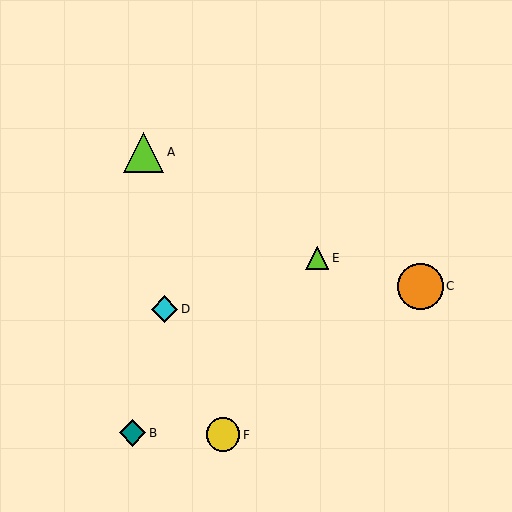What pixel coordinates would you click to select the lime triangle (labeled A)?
Click at (144, 152) to select the lime triangle A.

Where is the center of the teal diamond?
The center of the teal diamond is at (133, 433).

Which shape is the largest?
The orange circle (labeled C) is the largest.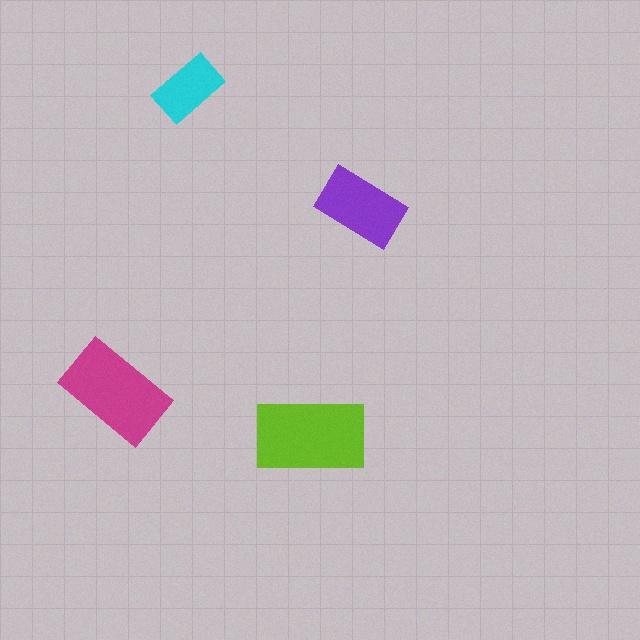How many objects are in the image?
There are 4 objects in the image.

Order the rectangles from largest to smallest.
the lime one, the magenta one, the purple one, the cyan one.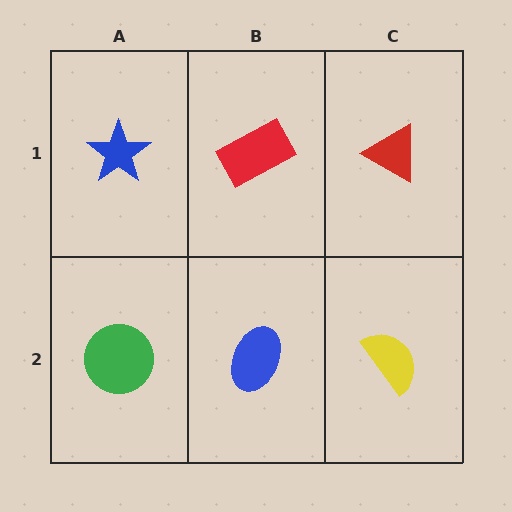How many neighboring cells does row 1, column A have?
2.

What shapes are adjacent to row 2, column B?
A red rectangle (row 1, column B), a green circle (row 2, column A), a yellow semicircle (row 2, column C).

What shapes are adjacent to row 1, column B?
A blue ellipse (row 2, column B), a blue star (row 1, column A), a red triangle (row 1, column C).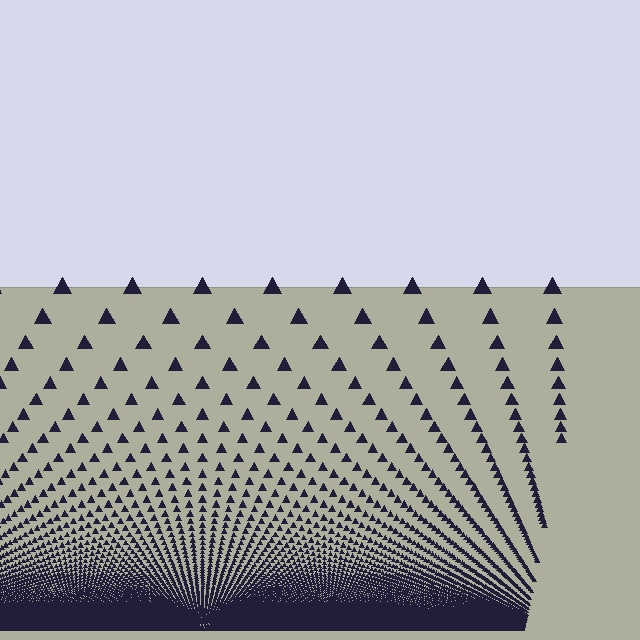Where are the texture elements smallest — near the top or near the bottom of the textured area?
Near the bottom.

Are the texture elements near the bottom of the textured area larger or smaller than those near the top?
Smaller. The gradient is inverted — elements near the bottom are smaller and denser.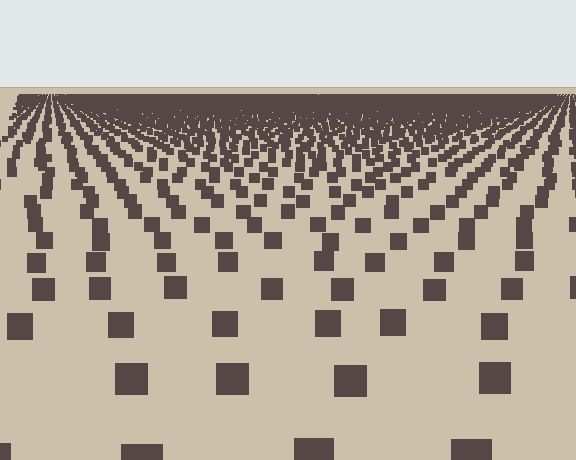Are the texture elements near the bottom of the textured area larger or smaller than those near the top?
Larger. Near the bottom, elements are closer to the viewer and appear at a bigger on-screen size.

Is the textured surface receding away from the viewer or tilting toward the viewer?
The surface is receding away from the viewer. Texture elements get smaller and denser toward the top.